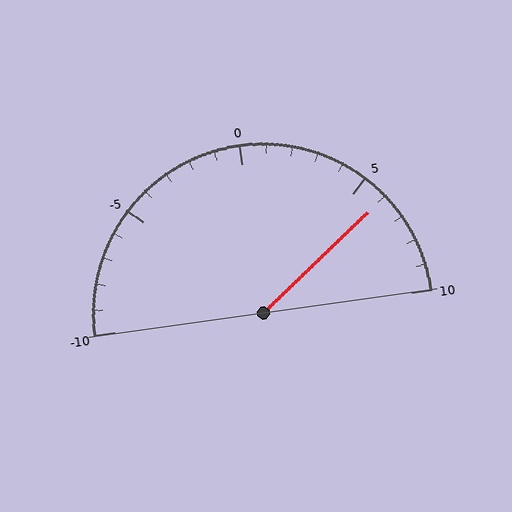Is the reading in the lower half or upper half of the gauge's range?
The reading is in the upper half of the range (-10 to 10).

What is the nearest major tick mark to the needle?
The nearest major tick mark is 5.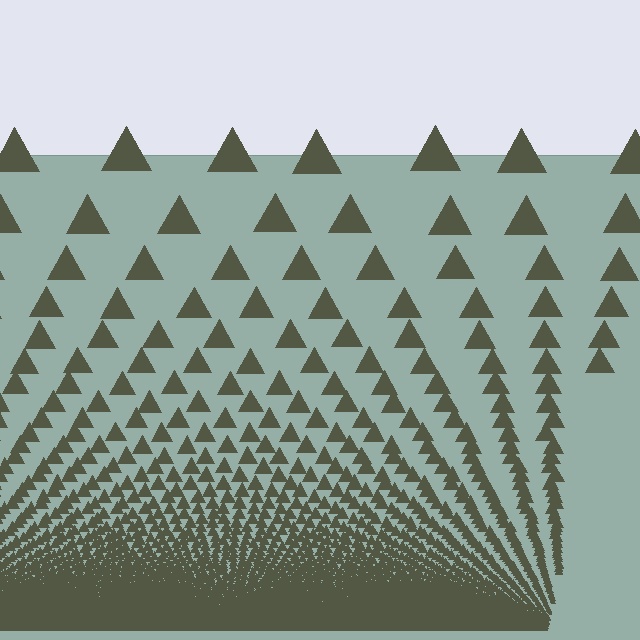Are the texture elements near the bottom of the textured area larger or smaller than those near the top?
Smaller. The gradient is inverted — elements near the bottom are smaller and denser.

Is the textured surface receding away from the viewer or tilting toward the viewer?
The surface appears to tilt toward the viewer. Texture elements get larger and sparser toward the top.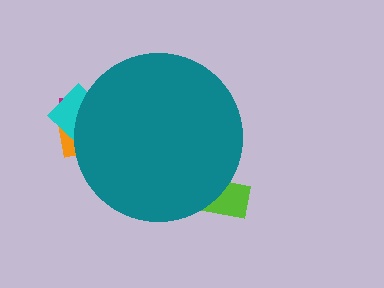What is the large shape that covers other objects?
A teal circle.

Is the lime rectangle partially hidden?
Yes, the lime rectangle is partially hidden behind the teal circle.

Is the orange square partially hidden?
Yes, the orange square is partially hidden behind the teal circle.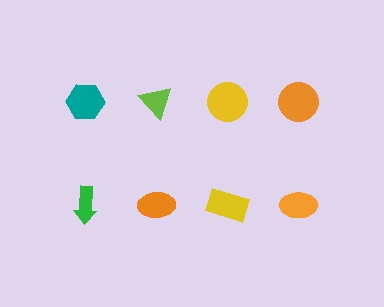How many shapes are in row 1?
4 shapes.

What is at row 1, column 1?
A teal hexagon.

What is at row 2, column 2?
An orange ellipse.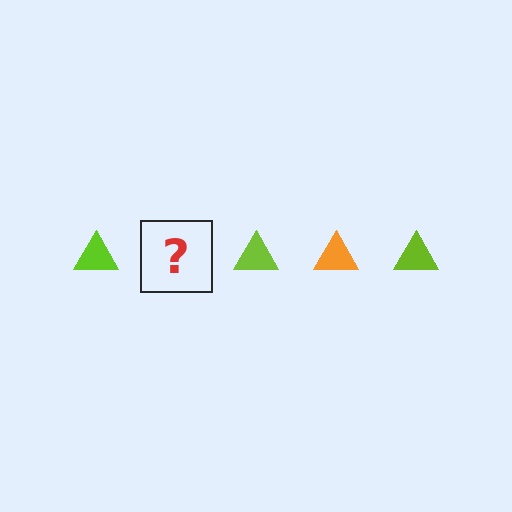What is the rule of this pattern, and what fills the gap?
The rule is that the pattern cycles through lime, orange triangles. The gap should be filled with an orange triangle.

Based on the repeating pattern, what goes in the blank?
The blank should be an orange triangle.